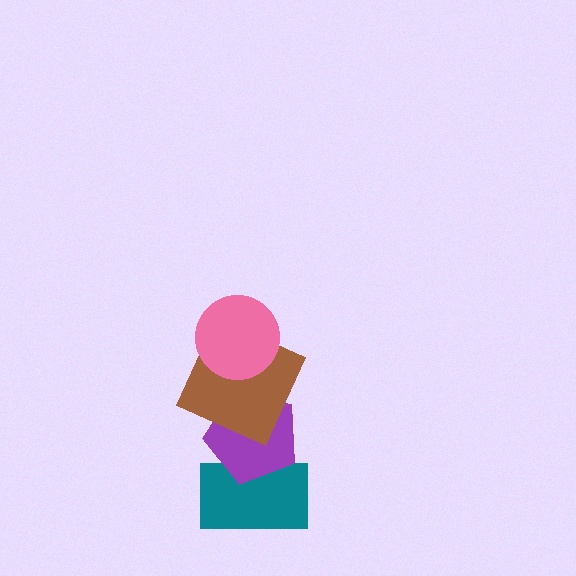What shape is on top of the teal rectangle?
The purple pentagon is on top of the teal rectangle.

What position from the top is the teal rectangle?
The teal rectangle is 4th from the top.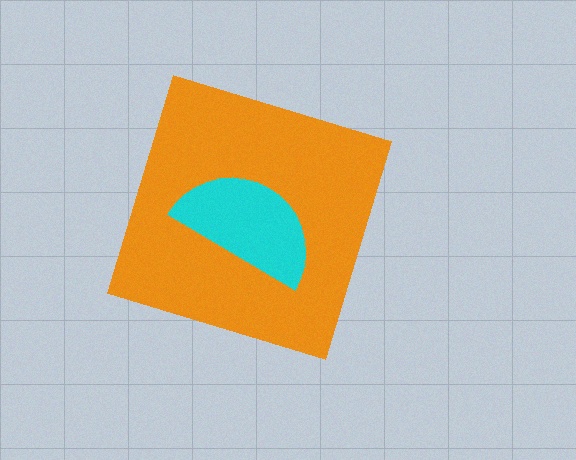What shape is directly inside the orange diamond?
The cyan semicircle.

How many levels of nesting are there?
2.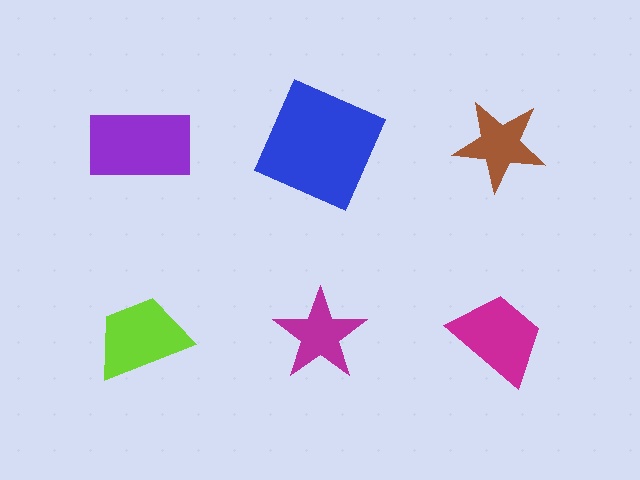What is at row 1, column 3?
A brown star.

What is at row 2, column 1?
A lime trapezoid.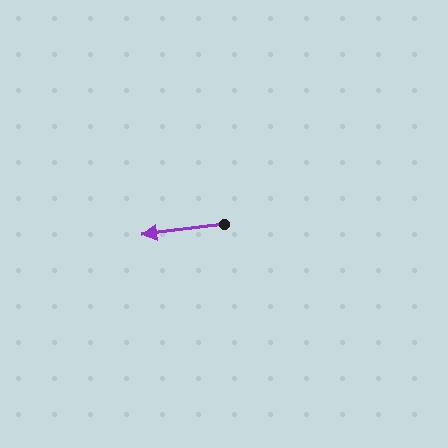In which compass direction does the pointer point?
West.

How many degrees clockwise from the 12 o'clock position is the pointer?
Approximately 263 degrees.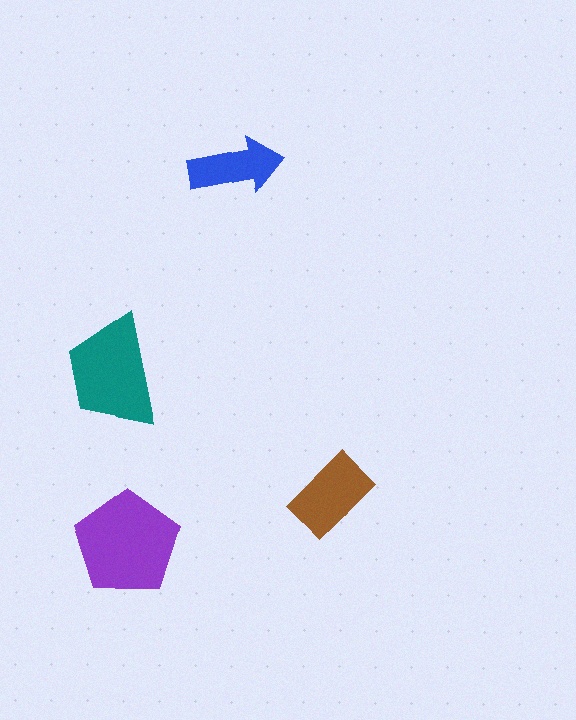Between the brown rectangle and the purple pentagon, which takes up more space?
The purple pentagon.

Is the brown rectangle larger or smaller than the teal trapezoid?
Smaller.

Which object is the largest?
The purple pentagon.